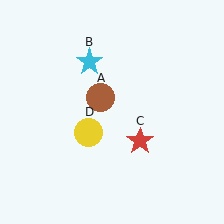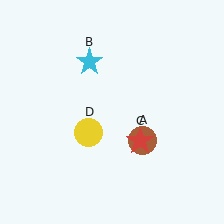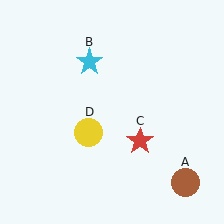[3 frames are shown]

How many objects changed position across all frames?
1 object changed position: brown circle (object A).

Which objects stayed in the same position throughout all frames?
Cyan star (object B) and red star (object C) and yellow circle (object D) remained stationary.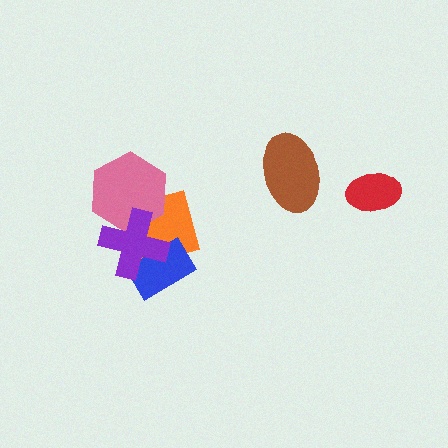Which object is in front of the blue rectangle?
The purple cross is in front of the blue rectangle.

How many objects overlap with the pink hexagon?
2 objects overlap with the pink hexagon.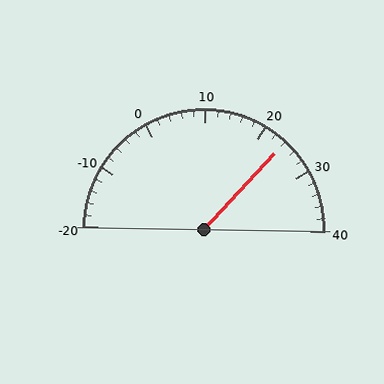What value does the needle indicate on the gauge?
The needle indicates approximately 24.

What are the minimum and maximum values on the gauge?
The gauge ranges from -20 to 40.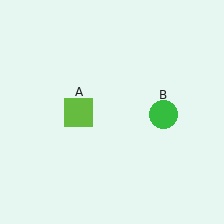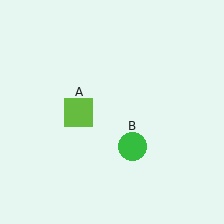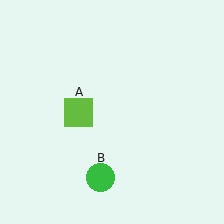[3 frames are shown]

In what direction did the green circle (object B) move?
The green circle (object B) moved down and to the left.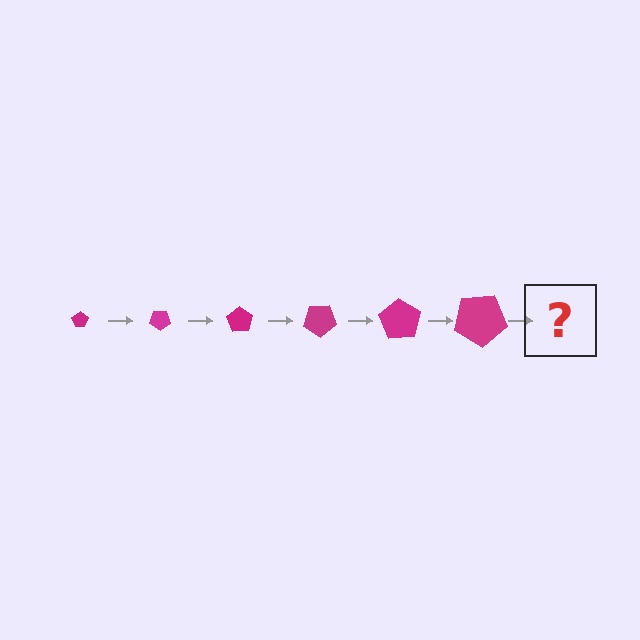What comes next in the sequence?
The next element should be a pentagon, larger than the previous one and rotated 210 degrees from the start.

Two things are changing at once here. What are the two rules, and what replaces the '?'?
The two rules are that the pentagon grows larger each step and it rotates 35 degrees each step. The '?' should be a pentagon, larger than the previous one and rotated 210 degrees from the start.